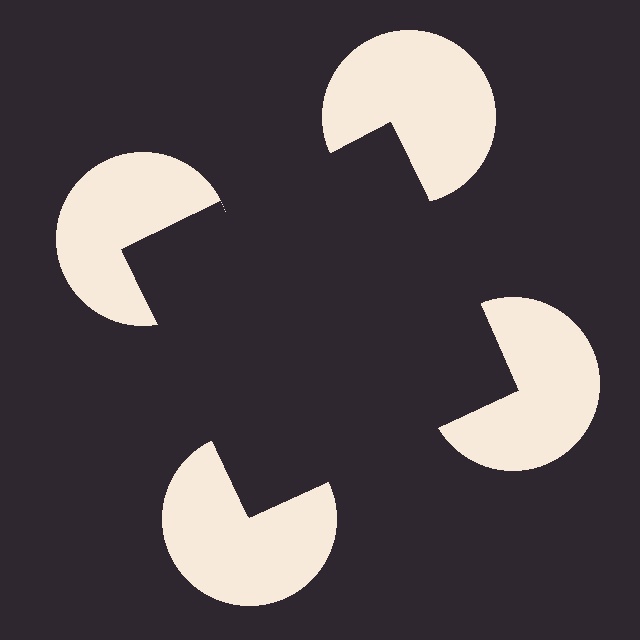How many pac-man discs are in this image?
There are 4 — one at each vertex of the illusory square.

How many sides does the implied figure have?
4 sides.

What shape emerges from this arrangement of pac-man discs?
An illusory square — its edges are inferred from the aligned wedge cuts in the pac-man discs, not physically drawn.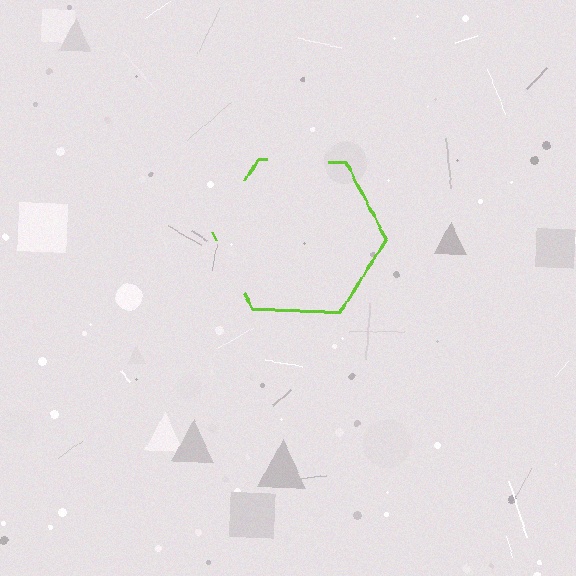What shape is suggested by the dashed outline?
The dashed outline suggests a hexagon.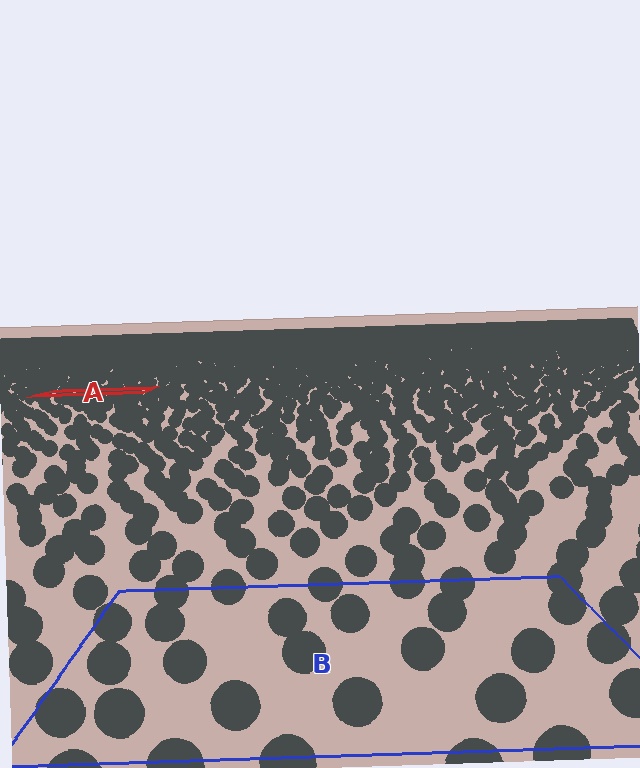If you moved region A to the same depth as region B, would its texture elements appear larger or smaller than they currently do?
They would appear larger. At a closer depth, the same texture elements are projected at a bigger on-screen size.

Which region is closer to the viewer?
Region B is closer. The texture elements there are larger and more spread out.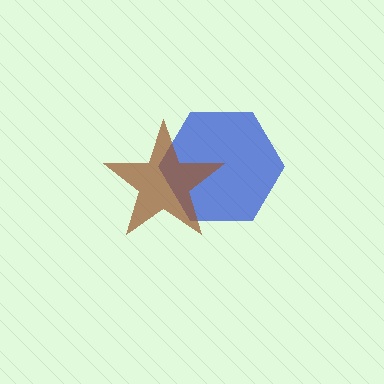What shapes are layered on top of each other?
The layered shapes are: a blue hexagon, a brown star.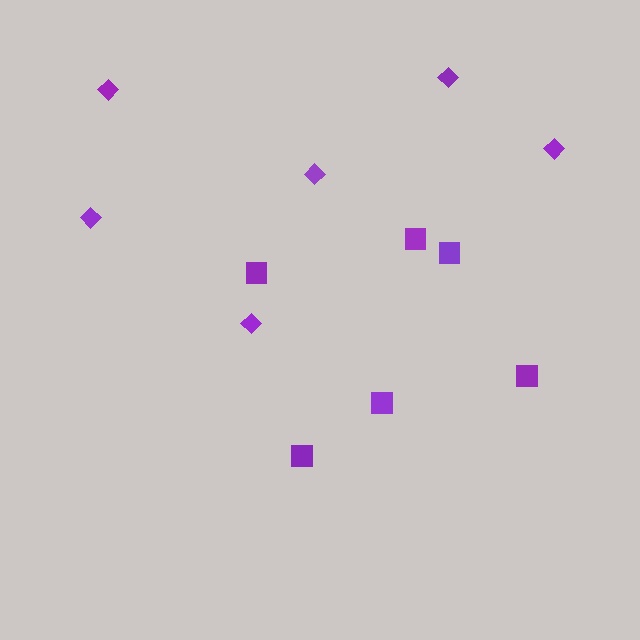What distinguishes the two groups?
There are 2 groups: one group of diamonds (6) and one group of squares (6).